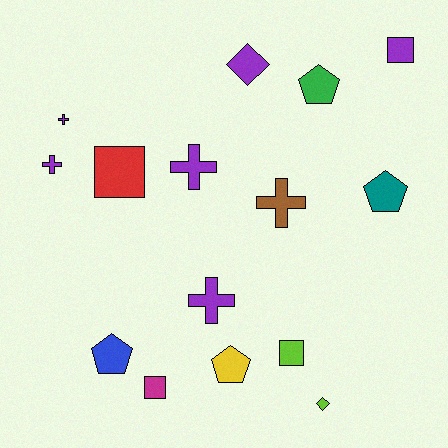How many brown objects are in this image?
There is 1 brown object.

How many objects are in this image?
There are 15 objects.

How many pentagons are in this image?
There are 4 pentagons.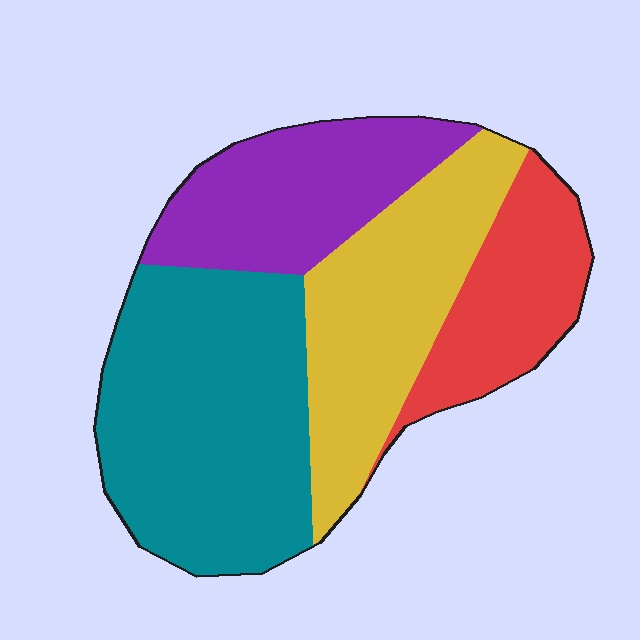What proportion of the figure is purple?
Purple takes up between a sixth and a third of the figure.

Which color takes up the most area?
Teal, at roughly 35%.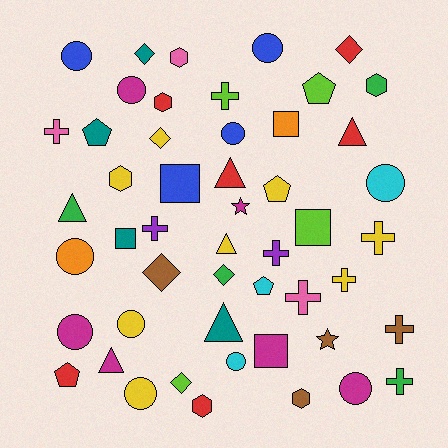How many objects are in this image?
There are 50 objects.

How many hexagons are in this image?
There are 6 hexagons.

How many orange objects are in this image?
There are 2 orange objects.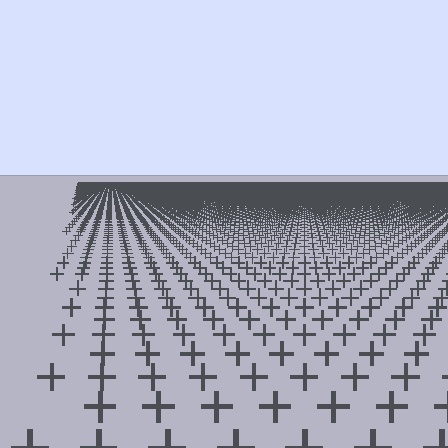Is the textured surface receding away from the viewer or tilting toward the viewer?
The surface is receding away from the viewer. Texture elements get smaller and denser toward the top.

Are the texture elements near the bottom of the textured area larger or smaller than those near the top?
Larger. Near the bottom, elements are closer to the viewer and appear at a bigger on-screen size.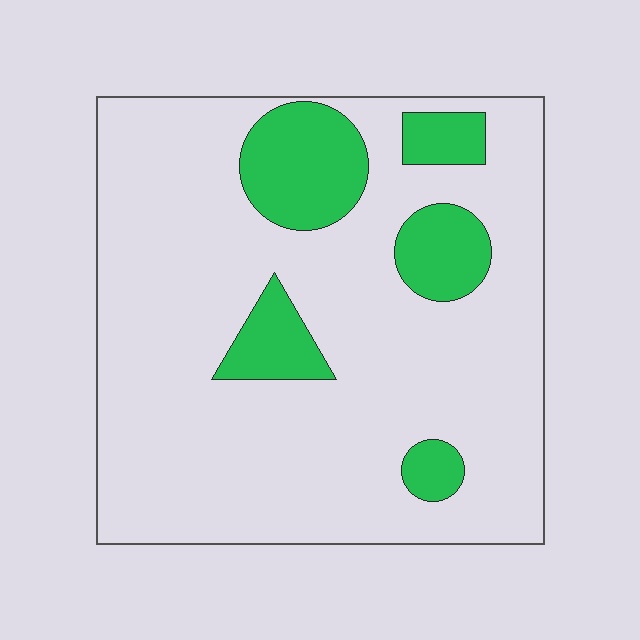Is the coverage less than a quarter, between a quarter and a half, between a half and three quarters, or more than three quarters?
Less than a quarter.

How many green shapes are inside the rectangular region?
5.